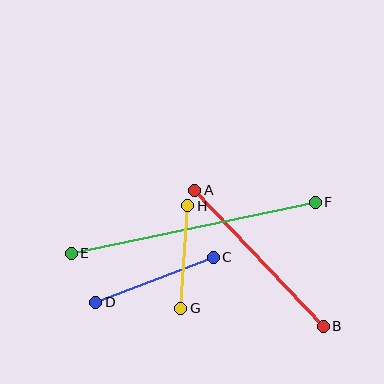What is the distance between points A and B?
The distance is approximately 187 pixels.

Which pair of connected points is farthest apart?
Points E and F are farthest apart.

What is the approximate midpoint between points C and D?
The midpoint is at approximately (155, 280) pixels.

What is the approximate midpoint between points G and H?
The midpoint is at approximately (184, 257) pixels.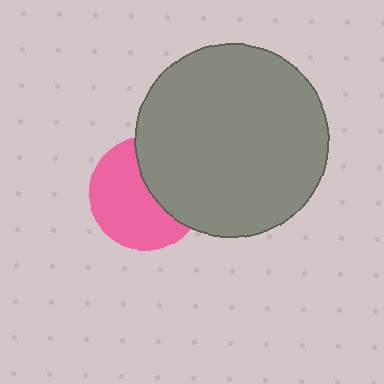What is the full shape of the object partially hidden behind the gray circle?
The partially hidden object is a pink circle.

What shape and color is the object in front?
The object in front is a gray circle.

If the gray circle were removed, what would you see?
You would see the complete pink circle.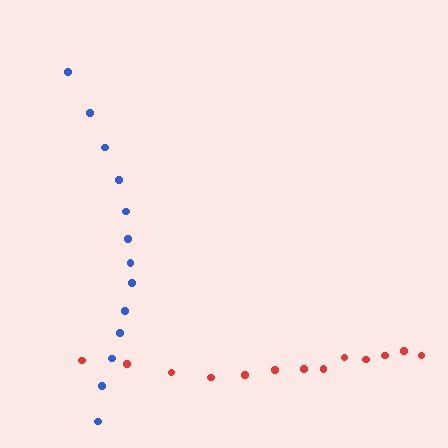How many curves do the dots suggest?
There are 2 distinct paths.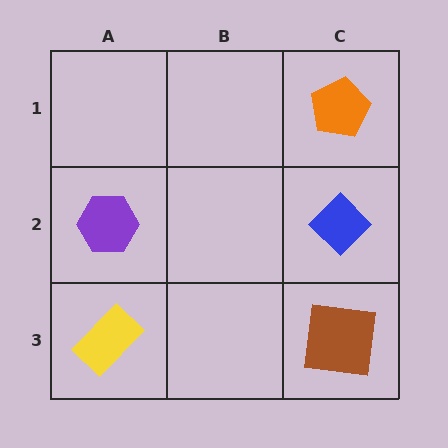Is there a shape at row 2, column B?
No, that cell is empty.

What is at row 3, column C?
A brown square.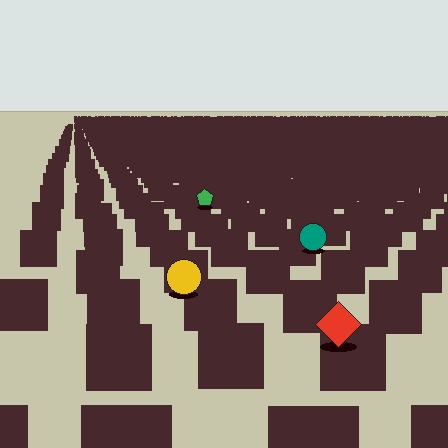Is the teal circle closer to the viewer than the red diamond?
No. The red diamond is closer — you can tell from the texture gradient: the ground texture is coarser near it.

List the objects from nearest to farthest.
From nearest to farthest: the red diamond, the yellow circle, the teal circle, the green pentagon.